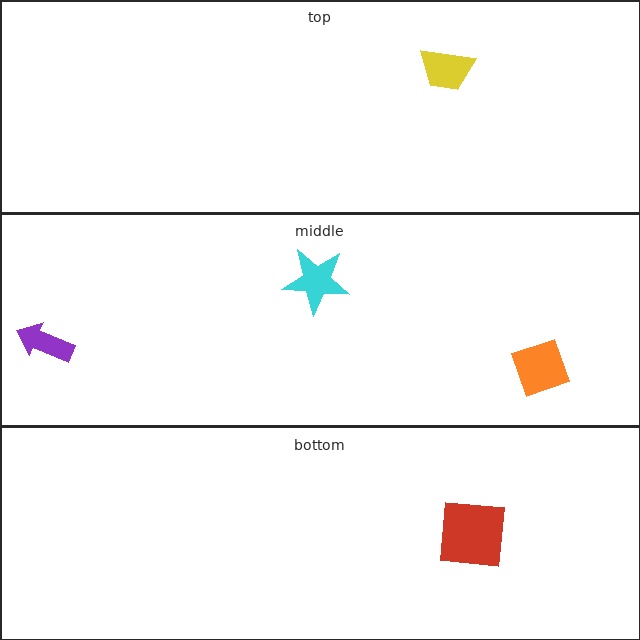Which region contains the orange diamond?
The middle region.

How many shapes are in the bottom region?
1.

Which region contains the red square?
The bottom region.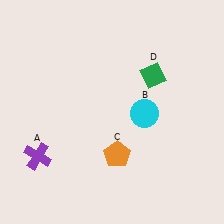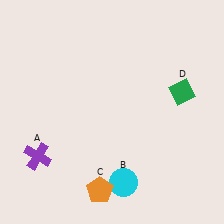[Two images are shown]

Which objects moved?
The objects that moved are: the cyan circle (B), the orange pentagon (C), the green diamond (D).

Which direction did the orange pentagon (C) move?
The orange pentagon (C) moved down.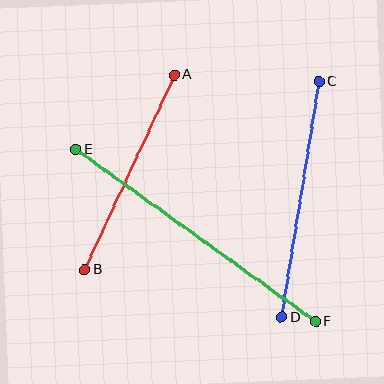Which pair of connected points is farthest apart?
Points E and F are farthest apart.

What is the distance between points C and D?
The distance is approximately 239 pixels.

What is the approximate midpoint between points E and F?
The midpoint is at approximately (196, 235) pixels.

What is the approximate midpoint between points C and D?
The midpoint is at approximately (300, 199) pixels.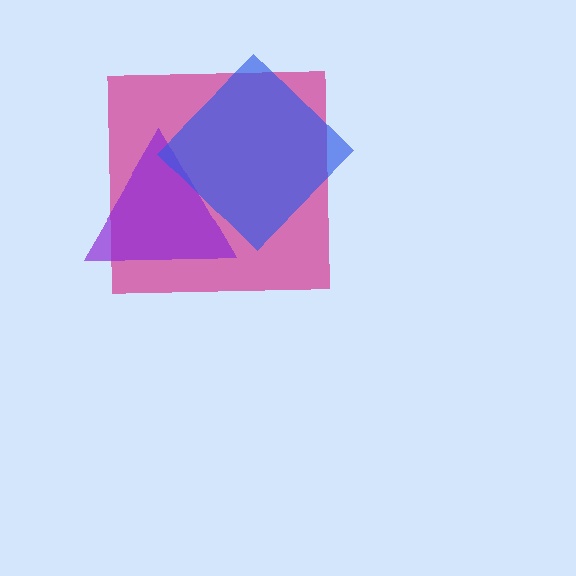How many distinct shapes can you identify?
There are 3 distinct shapes: a magenta square, a purple triangle, a blue diamond.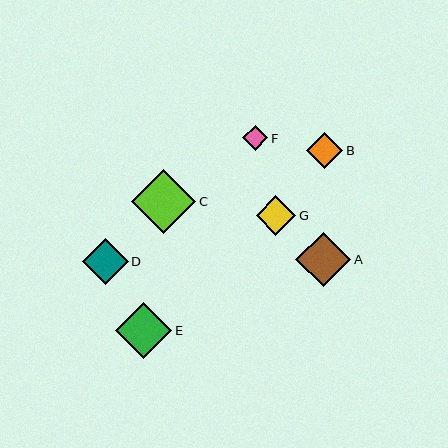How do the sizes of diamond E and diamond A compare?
Diamond E and diamond A are approximately the same size.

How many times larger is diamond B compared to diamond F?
Diamond B is approximately 1.4 times the size of diamond F.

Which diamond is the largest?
Diamond C is the largest with a size of approximately 64 pixels.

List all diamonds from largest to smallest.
From largest to smallest: C, E, A, D, G, B, F.